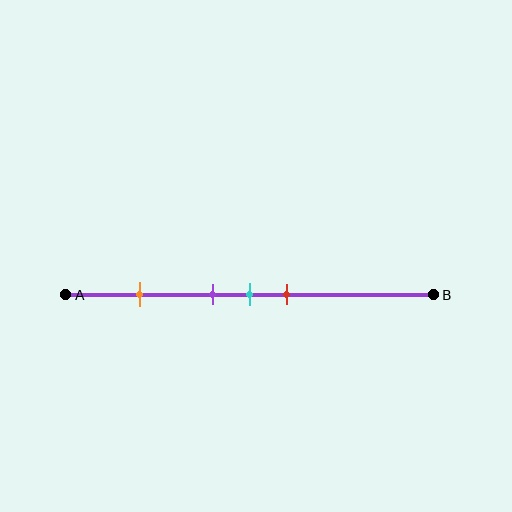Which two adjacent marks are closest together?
The purple and cyan marks are the closest adjacent pair.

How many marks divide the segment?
There are 4 marks dividing the segment.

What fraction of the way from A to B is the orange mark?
The orange mark is approximately 20% (0.2) of the way from A to B.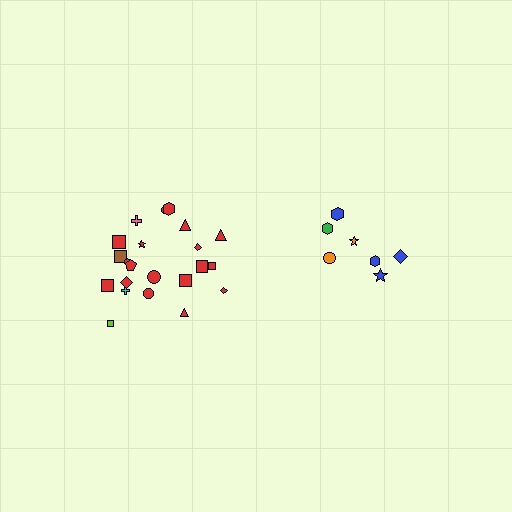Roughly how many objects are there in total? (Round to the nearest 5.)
Roughly 30 objects in total.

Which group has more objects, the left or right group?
The left group.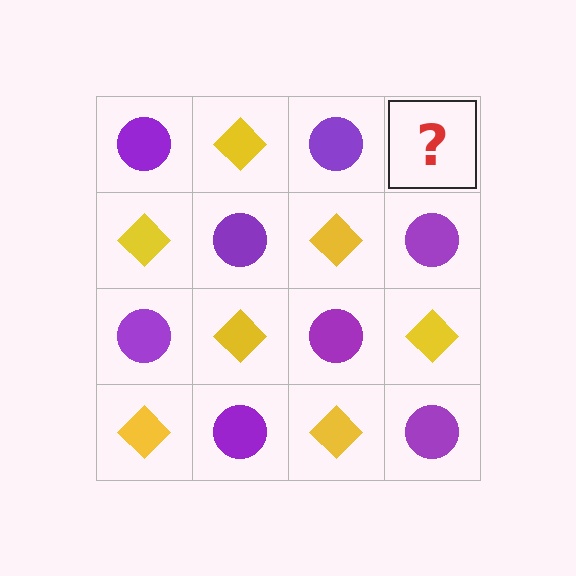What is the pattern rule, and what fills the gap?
The rule is that it alternates purple circle and yellow diamond in a checkerboard pattern. The gap should be filled with a yellow diamond.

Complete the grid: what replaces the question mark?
The question mark should be replaced with a yellow diamond.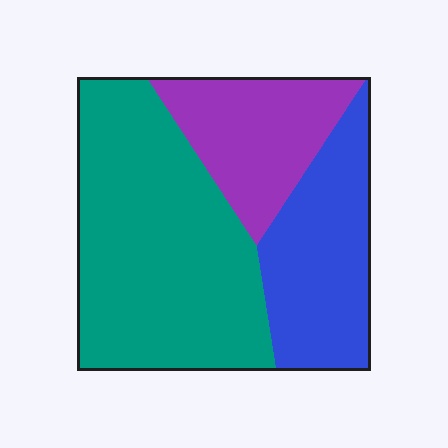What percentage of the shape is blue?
Blue covers 27% of the shape.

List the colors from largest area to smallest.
From largest to smallest: teal, blue, purple.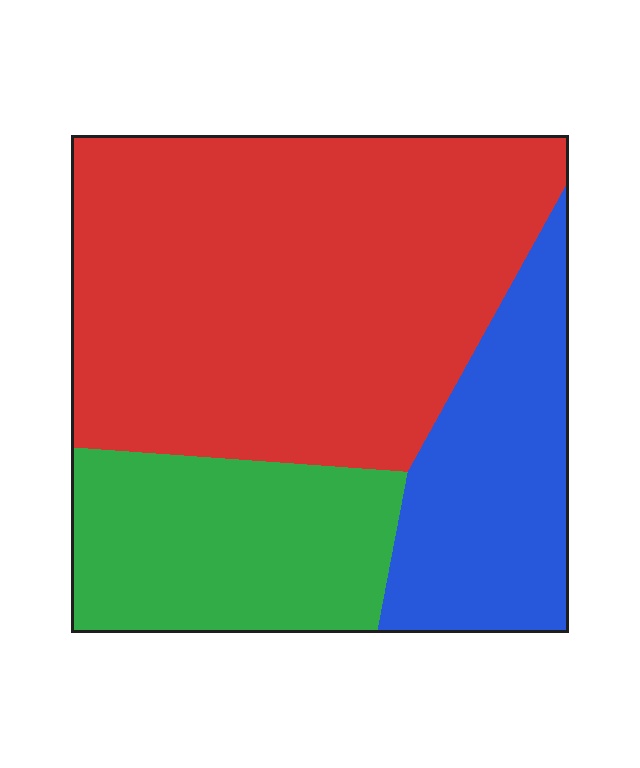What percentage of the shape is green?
Green takes up about one quarter (1/4) of the shape.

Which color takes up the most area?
Red, at roughly 55%.